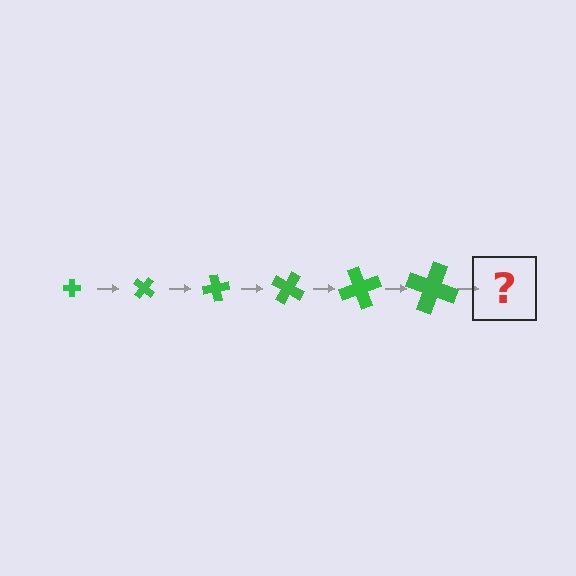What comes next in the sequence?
The next element should be a cross, larger than the previous one and rotated 240 degrees from the start.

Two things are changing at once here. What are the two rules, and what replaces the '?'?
The two rules are that the cross grows larger each step and it rotates 40 degrees each step. The '?' should be a cross, larger than the previous one and rotated 240 degrees from the start.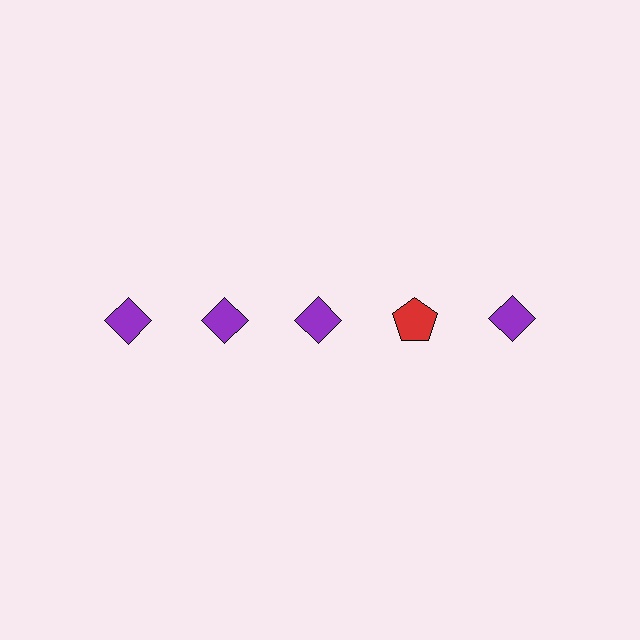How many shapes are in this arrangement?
There are 5 shapes arranged in a grid pattern.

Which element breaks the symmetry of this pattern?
The red pentagon in the top row, second from right column breaks the symmetry. All other shapes are purple diamonds.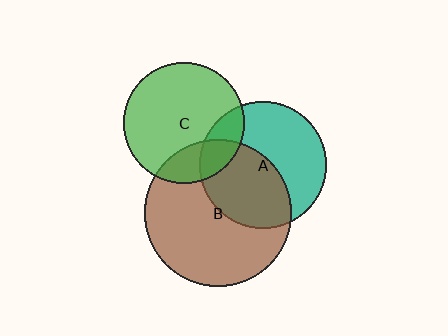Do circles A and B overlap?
Yes.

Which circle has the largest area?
Circle B (brown).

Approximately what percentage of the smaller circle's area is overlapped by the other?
Approximately 45%.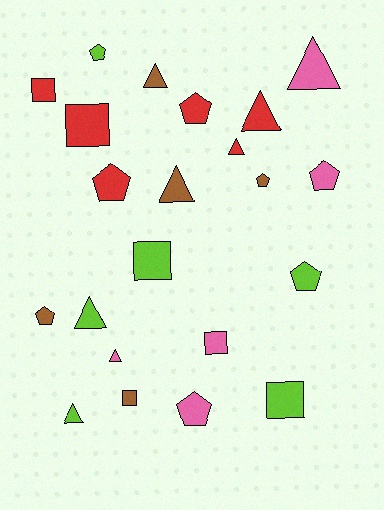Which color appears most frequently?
Lime, with 6 objects.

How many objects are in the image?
There are 22 objects.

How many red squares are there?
There are 2 red squares.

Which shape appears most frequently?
Triangle, with 8 objects.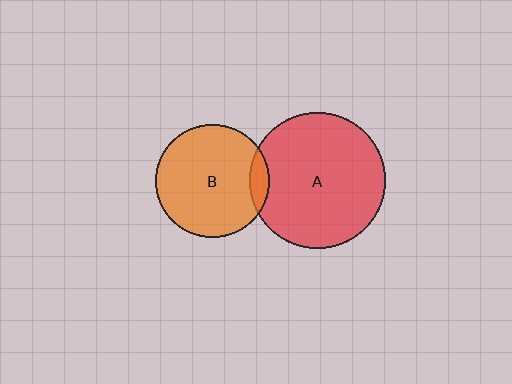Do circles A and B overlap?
Yes.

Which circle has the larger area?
Circle A (red).